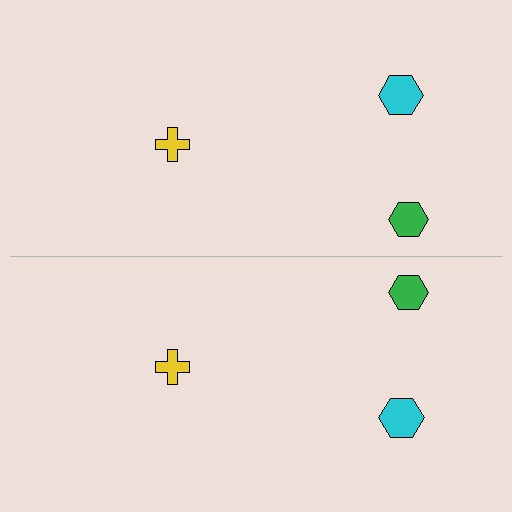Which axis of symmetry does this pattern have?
The pattern has a horizontal axis of symmetry running through the center of the image.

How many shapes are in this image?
There are 6 shapes in this image.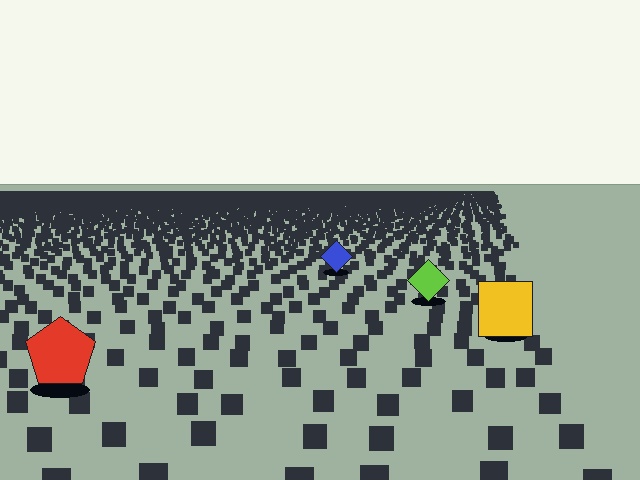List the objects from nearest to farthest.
From nearest to farthest: the red pentagon, the yellow square, the lime diamond, the blue diamond.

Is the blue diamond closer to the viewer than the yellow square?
No. The yellow square is closer — you can tell from the texture gradient: the ground texture is coarser near it.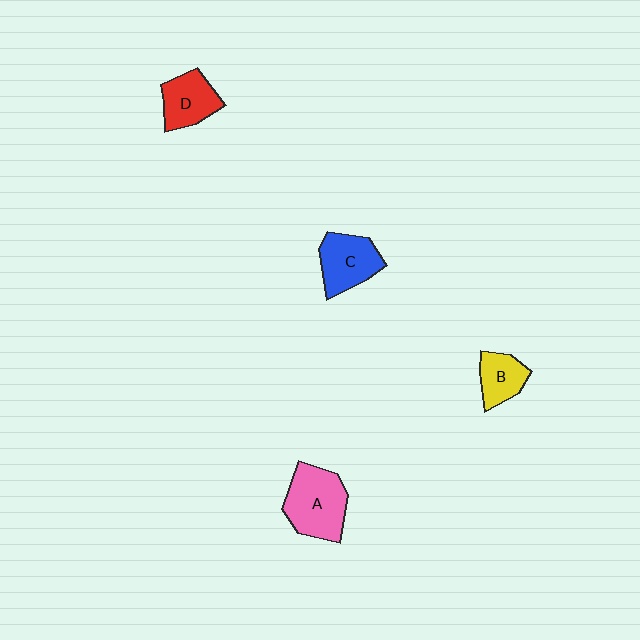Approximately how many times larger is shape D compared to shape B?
Approximately 1.2 times.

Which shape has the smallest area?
Shape B (yellow).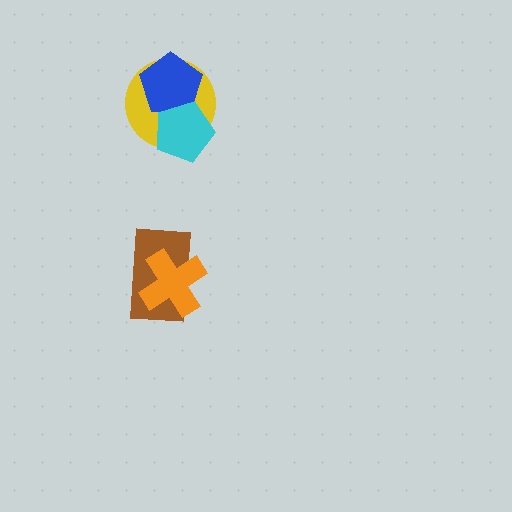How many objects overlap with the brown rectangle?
1 object overlaps with the brown rectangle.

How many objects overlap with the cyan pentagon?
2 objects overlap with the cyan pentagon.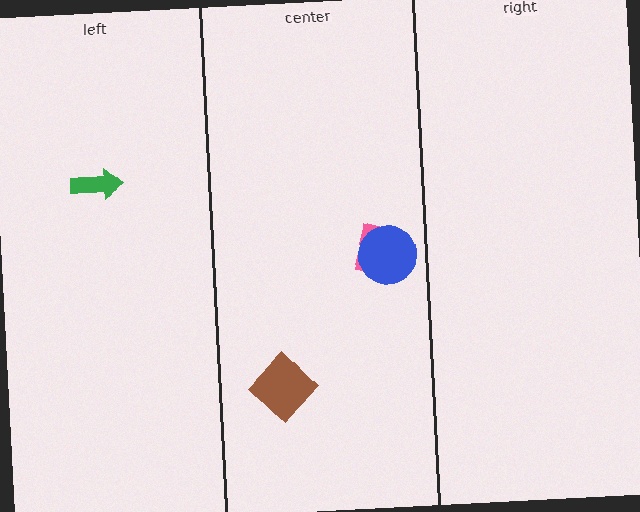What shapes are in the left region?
The green arrow.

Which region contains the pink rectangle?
The center region.